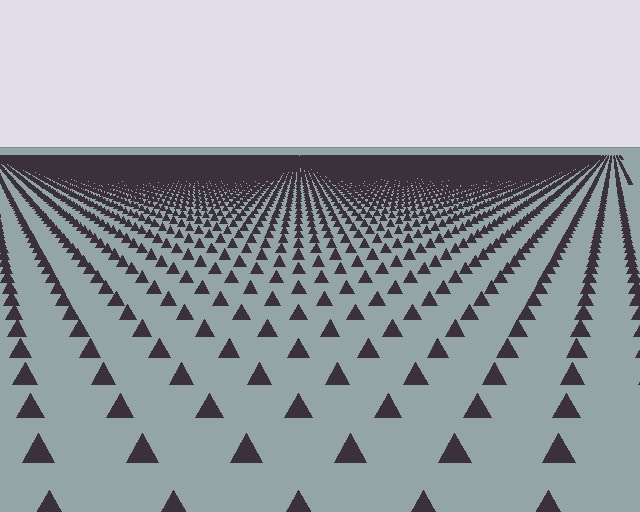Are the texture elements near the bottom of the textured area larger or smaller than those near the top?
Larger. Near the bottom, elements are closer to the viewer and appear at a bigger on-screen size.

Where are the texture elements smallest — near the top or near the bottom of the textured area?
Near the top.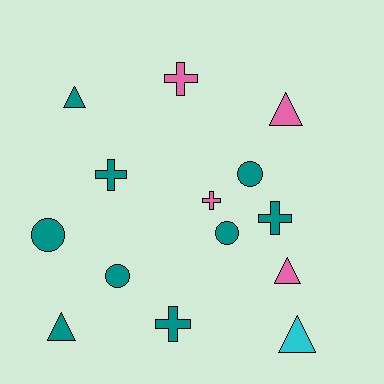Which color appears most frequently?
Teal, with 9 objects.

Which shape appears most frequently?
Triangle, with 5 objects.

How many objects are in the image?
There are 14 objects.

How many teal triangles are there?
There are 2 teal triangles.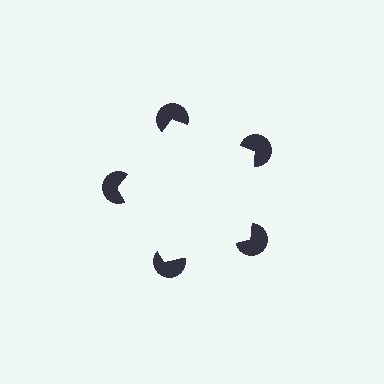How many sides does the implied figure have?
5 sides.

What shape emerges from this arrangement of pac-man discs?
An illusory pentagon — its edges are inferred from the aligned wedge cuts in the pac-man discs, not physically drawn.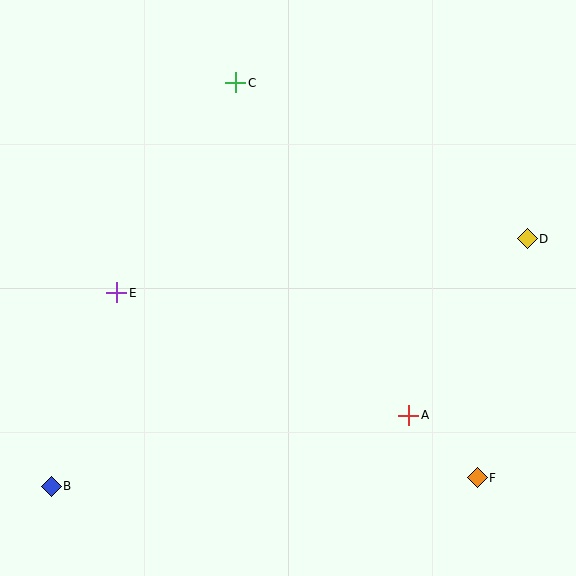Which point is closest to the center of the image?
Point E at (117, 293) is closest to the center.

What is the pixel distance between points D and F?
The distance between D and F is 244 pixels.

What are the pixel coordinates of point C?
Point C is at (236, 83).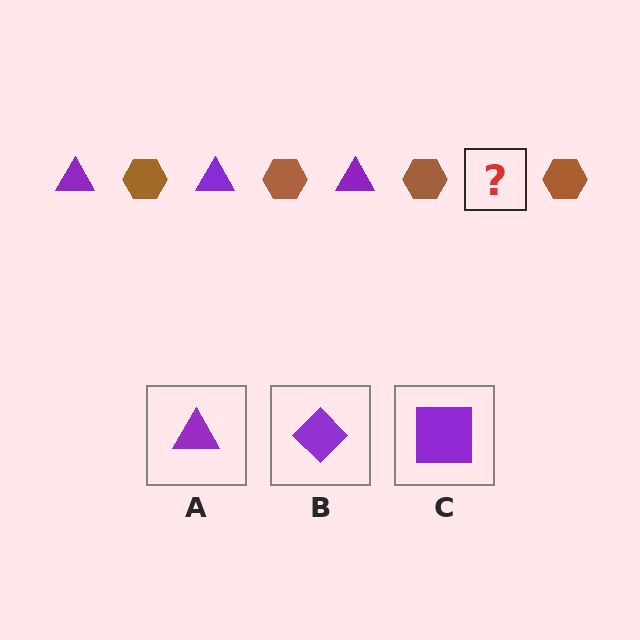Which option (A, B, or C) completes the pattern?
A.